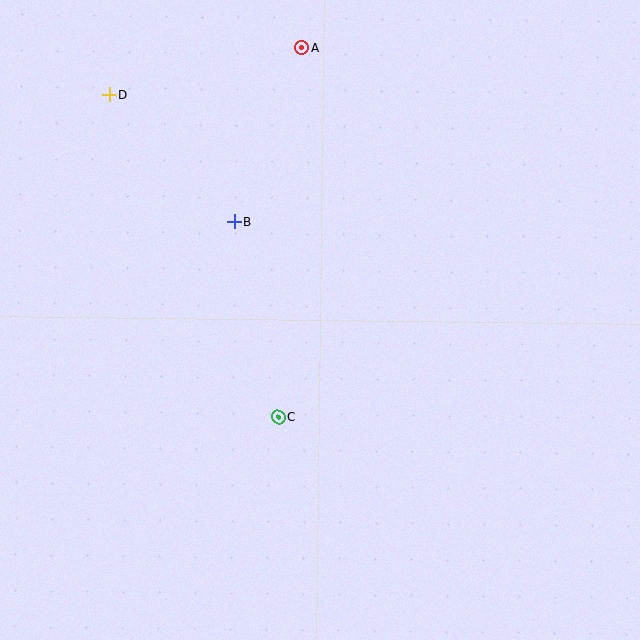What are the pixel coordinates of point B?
Point B is at (235, 222).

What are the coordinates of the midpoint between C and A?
The midpoint between C and A is at (290, 232).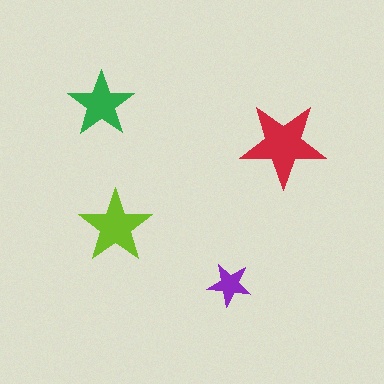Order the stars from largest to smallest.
the red one, the lime one, the green one, the purple one.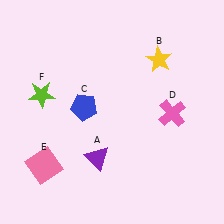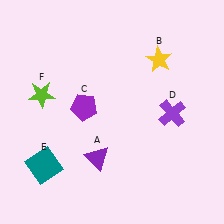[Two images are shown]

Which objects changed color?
C changed from blue to purple. D changed from pink to purple. E changed from pink to teal.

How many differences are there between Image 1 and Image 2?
There are 3 differences between the two images.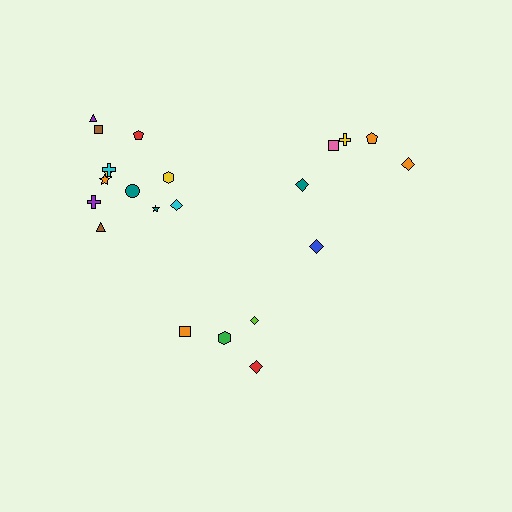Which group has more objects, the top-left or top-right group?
The top-left group.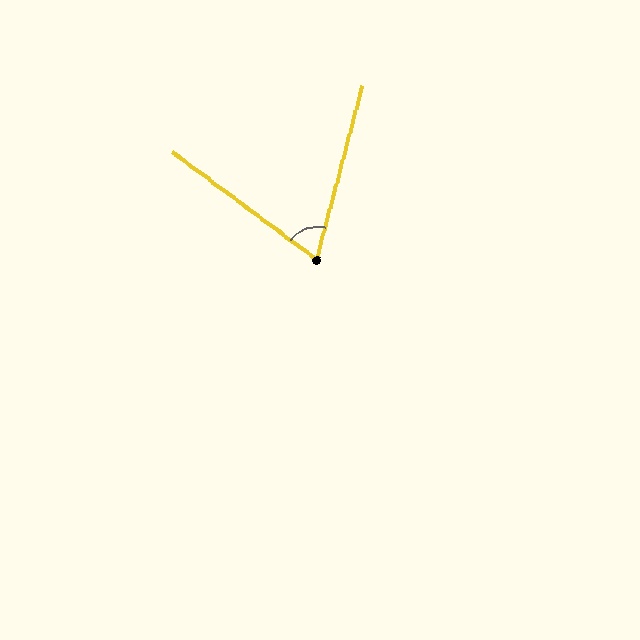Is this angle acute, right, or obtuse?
It is acute.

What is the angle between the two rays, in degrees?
Approximately 68 degrees.